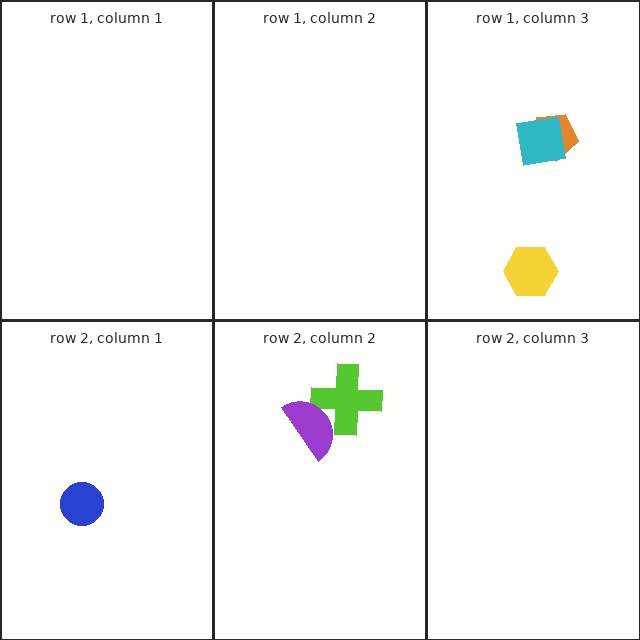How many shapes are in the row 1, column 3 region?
3.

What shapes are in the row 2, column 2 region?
The lime cross, the purple semicircle.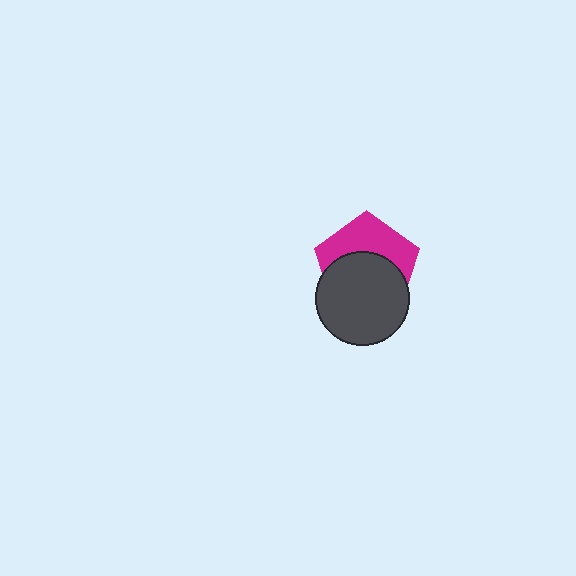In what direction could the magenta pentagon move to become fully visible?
The magenta pentagon could move up. That would shift it out from behind the dark gray circle entirely.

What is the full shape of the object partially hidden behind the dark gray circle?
The partially hidden object is a magenta pentagon.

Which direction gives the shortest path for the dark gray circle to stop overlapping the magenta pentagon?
Moving down gives the shortest separation.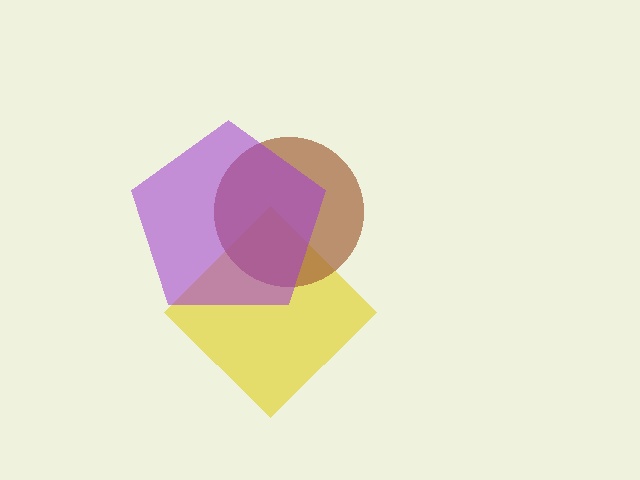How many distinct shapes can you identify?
There are 3 distinct shapes: a yellow diamond, a brown circle, a purple pentagon.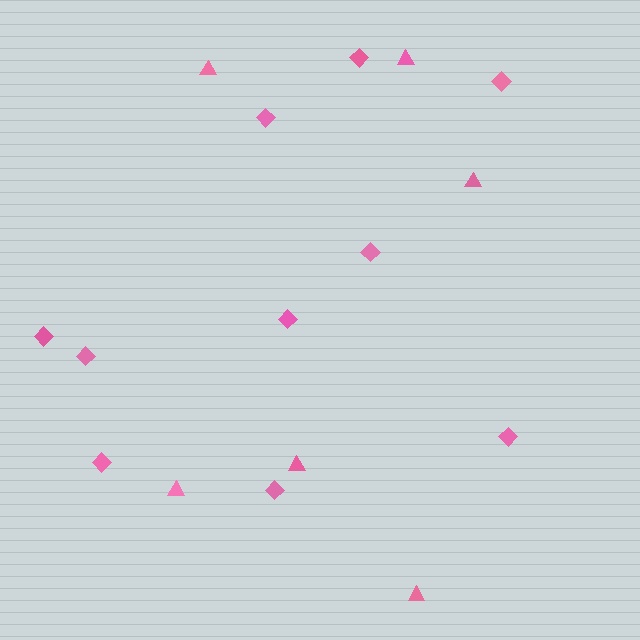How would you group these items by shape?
There are 2 groups: one group of diamonds (10) and one group of triangles (6).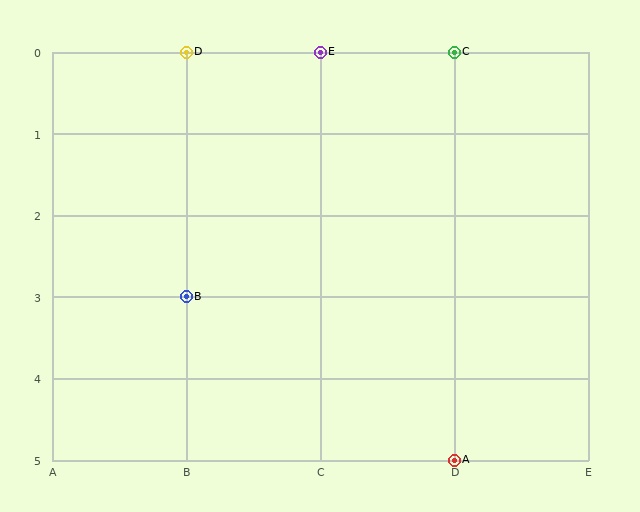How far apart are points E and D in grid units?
Points E and D are 1 column apart.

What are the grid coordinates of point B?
Point B is at grid coordinates (B, 3).